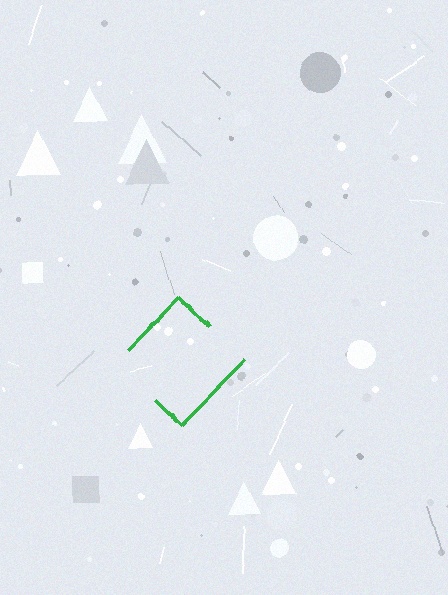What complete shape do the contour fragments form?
The contour fragments form a diamond.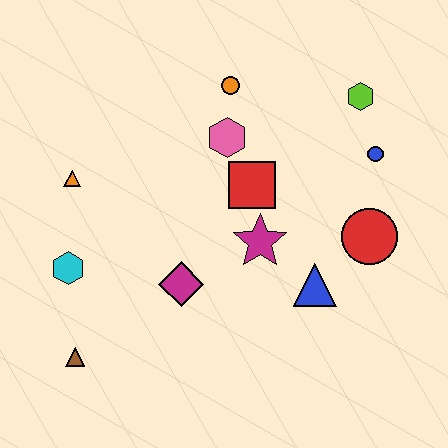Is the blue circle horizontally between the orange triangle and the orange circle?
No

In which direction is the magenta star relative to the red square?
The magenta star is below the red square.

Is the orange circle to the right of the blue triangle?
No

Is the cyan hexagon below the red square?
Yes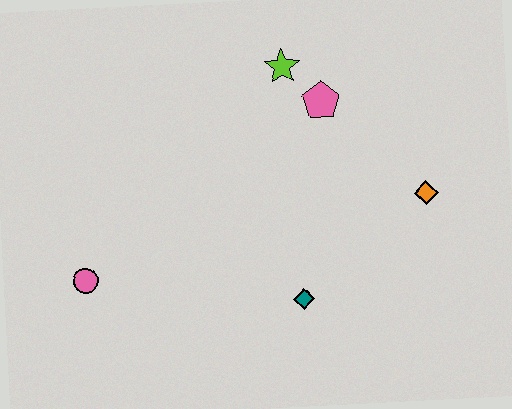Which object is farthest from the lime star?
The pink circle is farthest from the lime star.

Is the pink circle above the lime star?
No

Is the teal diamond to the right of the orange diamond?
No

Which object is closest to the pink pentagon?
The lime star is closest to the pink pentagon.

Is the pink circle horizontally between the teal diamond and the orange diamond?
No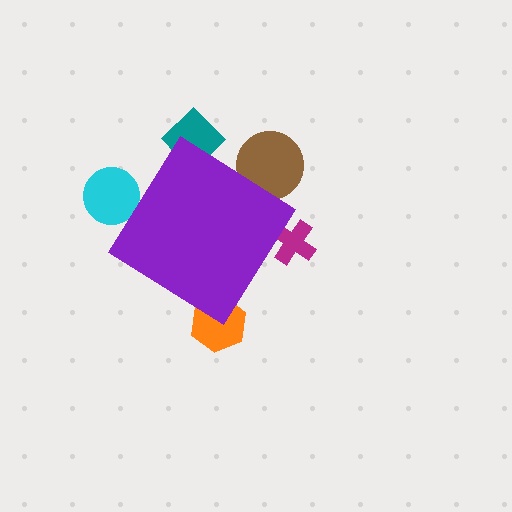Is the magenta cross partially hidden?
Yes, the magenta cross is partially hidden behind the purple diamond.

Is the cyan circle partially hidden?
Yes, the cyan circle is partially hidden behind the purple diamond.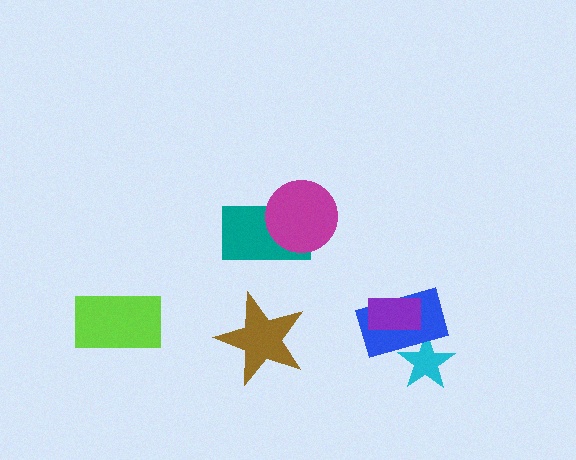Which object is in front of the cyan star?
The blue rectangle is in front of the cyan star.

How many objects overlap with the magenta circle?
1 object overlaps with the magenta circle.